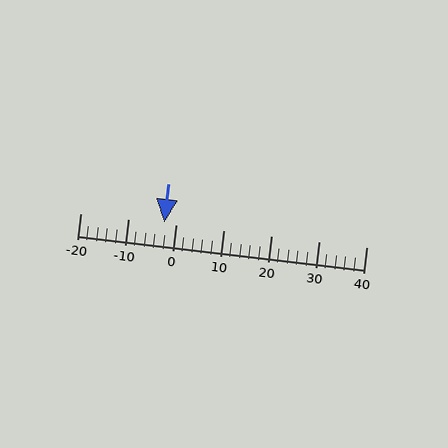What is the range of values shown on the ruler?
The ruler shows values from -20 to 40.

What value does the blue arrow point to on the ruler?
The blue arrow points to approximately -2.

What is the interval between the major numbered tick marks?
The major tick marks are spaced 10 units apart.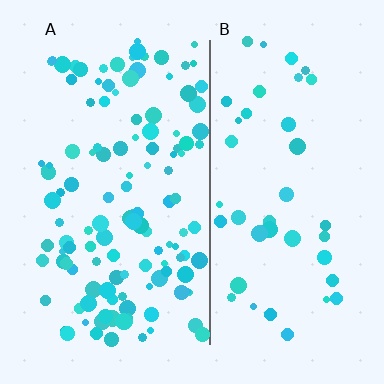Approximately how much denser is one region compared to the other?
Approximately 3.1× — region A over region B.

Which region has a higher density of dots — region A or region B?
A (the left).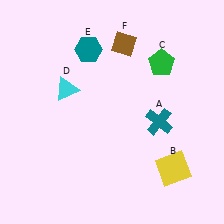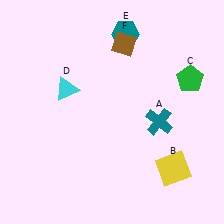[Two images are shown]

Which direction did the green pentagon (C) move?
The green pentagon (C) moved right.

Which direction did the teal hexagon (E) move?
The teal hexagon (E) moved right.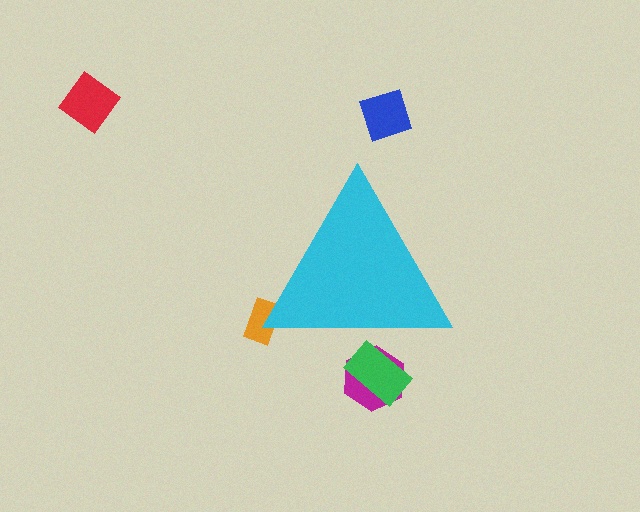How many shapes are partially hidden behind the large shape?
3 shapes are partially hidden.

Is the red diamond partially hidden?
No, the red diamond is fully visible.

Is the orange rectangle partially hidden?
Yes, the orange rectangle is partially hidden behind the cyan triangle.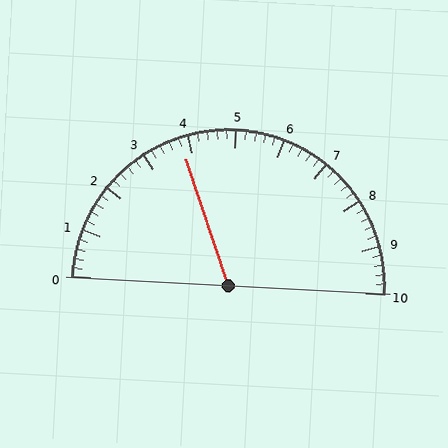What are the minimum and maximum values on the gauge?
The gauge ranges from 0 to 10.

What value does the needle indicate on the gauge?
The needle indicates approximately 3.8.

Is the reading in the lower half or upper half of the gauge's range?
The reading is in the lower half of the range (0 to 10).